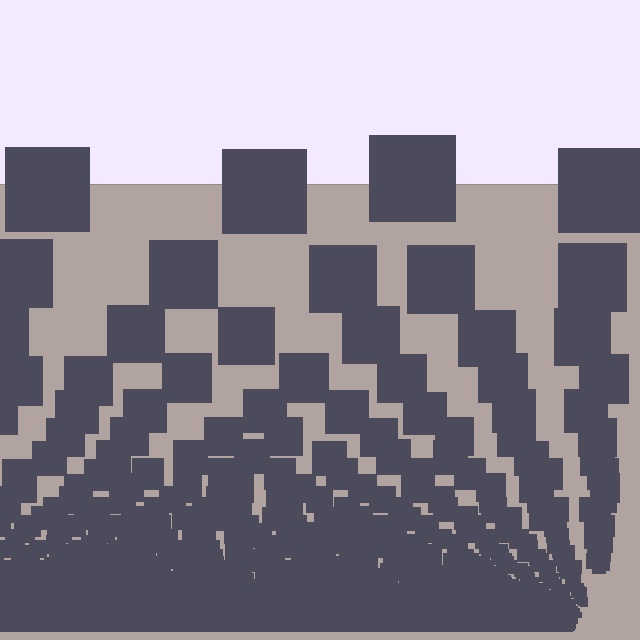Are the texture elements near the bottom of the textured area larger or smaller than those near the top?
Smaller. The gradient is inverted — elements near the bottom are smaller and denser.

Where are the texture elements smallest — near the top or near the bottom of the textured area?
Near the bottom.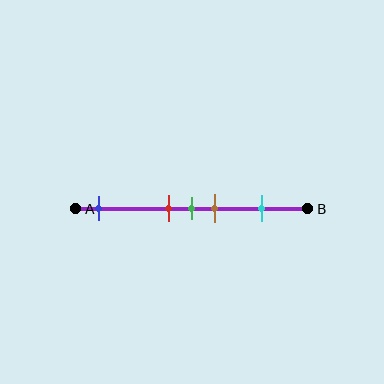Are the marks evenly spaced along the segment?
No, the marks are not evenly spaced.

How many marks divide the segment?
There are 5 marks dividing the segment.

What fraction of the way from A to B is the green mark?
The green mark is approximately 50% (0.5) of the way from A to B.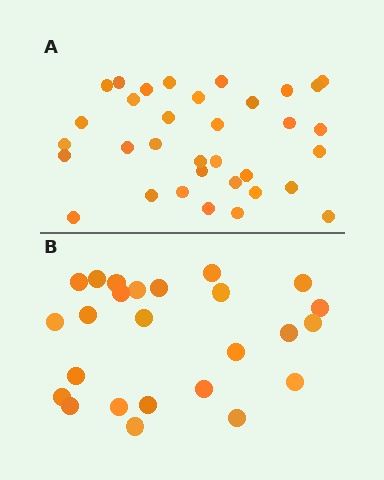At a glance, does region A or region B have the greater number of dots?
Region A (the top region) has more dots.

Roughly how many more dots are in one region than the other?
Region A has roughly 8 or so more dots than region B.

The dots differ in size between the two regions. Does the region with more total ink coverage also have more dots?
No. Region B has more total ink coverage because its dots are larger, but region A actually contains more individual dots. Total area can be misleading — the number of items is what matters here.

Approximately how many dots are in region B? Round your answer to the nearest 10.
About 20 dots. (The exact count is 25, which rounds to 20.)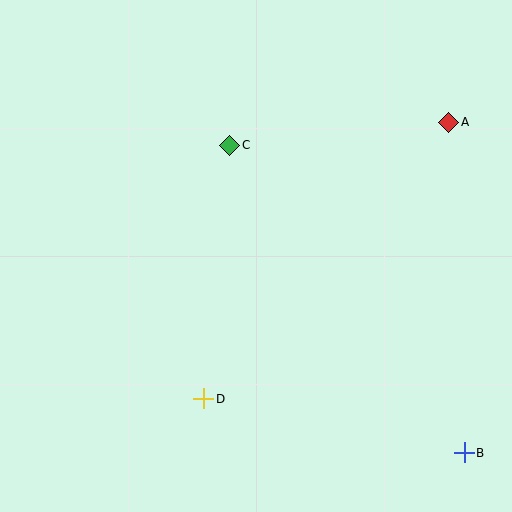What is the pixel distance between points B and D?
The distance between B and D is 266 pixels.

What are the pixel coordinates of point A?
Point A is at (449, 122).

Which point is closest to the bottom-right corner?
Point B is closest to the bottom-right corner.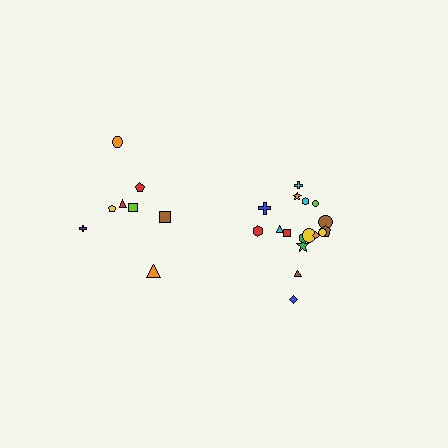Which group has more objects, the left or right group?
The right group.